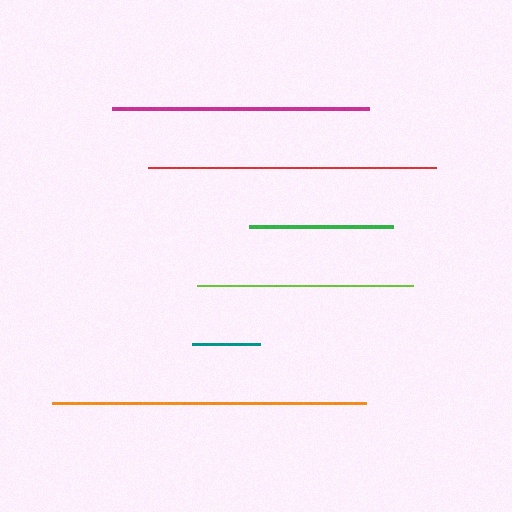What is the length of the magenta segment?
The magenta segment is approximately 257 pixels long.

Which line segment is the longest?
The orange line is the longest at approximately 314 pixels.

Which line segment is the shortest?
The teal line is the shortest at approximately 68 pixels.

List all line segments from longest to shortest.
From longest to shortest: orange, red, magenta, lime, green, teal.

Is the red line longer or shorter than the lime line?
The red line is longer than the lime line.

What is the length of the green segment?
The green segment is approximately 144 pixels long.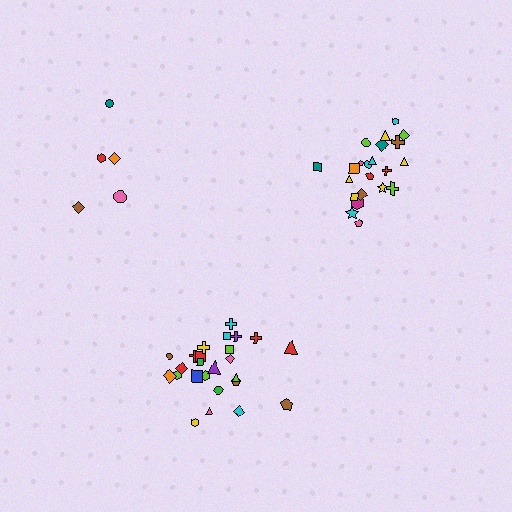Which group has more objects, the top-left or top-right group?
The top-right group.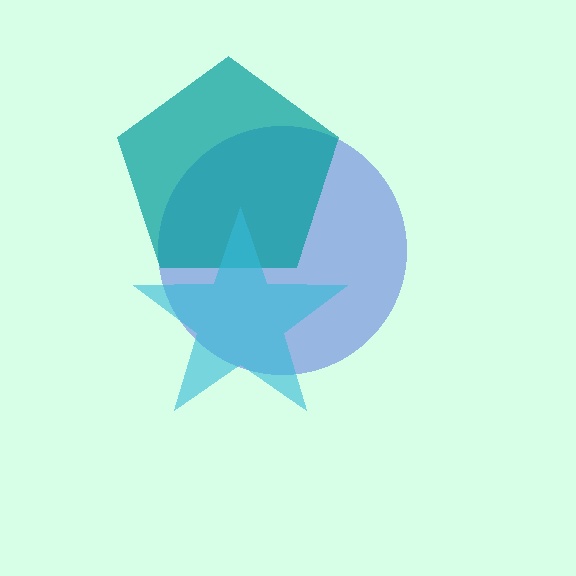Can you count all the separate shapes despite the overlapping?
Yes, there are 3 separate shapes.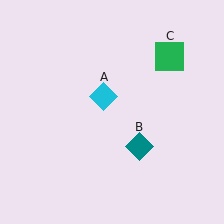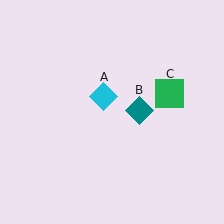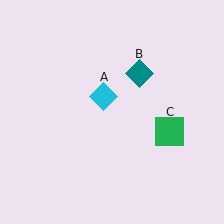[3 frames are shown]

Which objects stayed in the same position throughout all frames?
Cyan diamond (object A) remained stationary.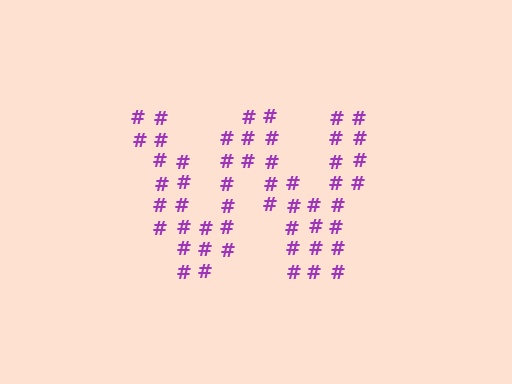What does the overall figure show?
The overall figure shows the letter W.